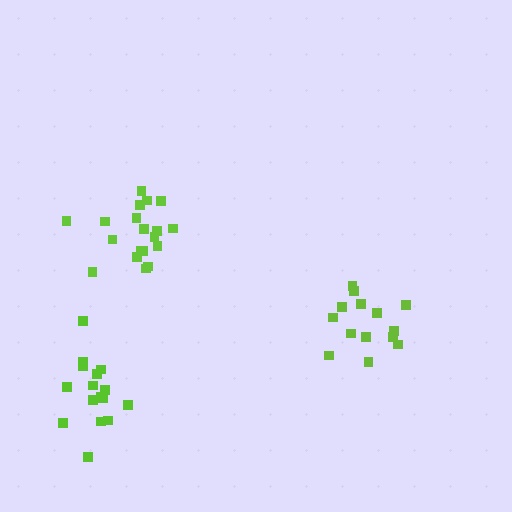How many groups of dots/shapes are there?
There are 3 groups.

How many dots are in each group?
Group 1: 19 dots, Group 2: 14 dots, Group 3: 16 dots (49 total).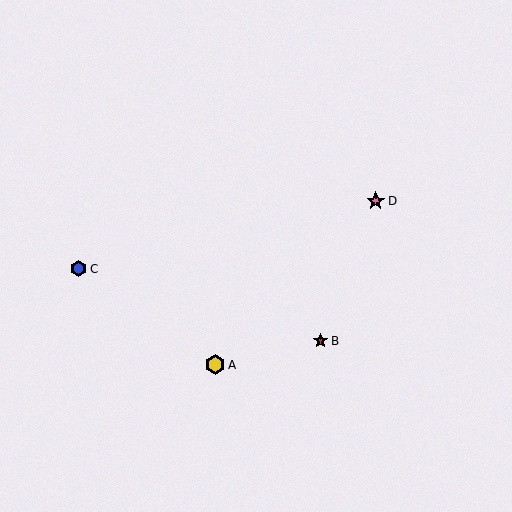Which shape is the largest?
The yellow hexagon (labeled A) is the largest.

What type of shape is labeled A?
Shape A is a yellow hexagon.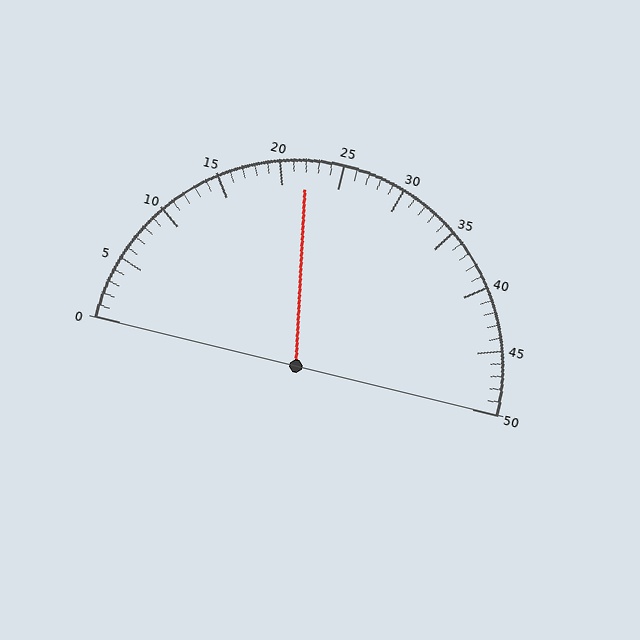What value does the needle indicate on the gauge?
The needle indicates approximately 22.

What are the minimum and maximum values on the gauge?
The gauge ranges from 0 to 50.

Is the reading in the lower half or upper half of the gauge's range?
The reading is in the lower half of the range (0 to 50).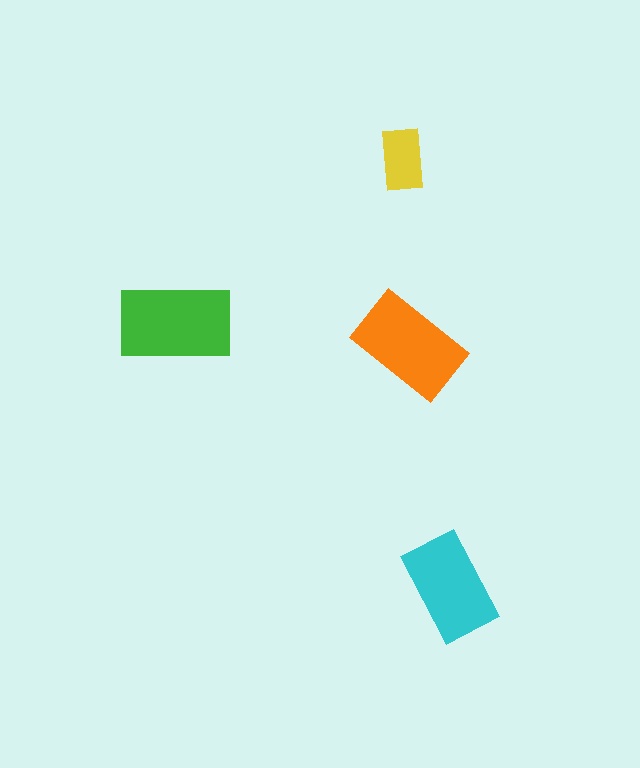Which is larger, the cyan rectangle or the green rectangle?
The green one.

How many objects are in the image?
There are 4 objects in the image.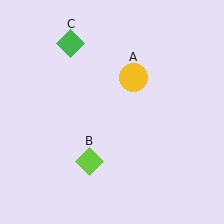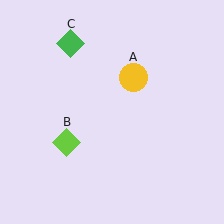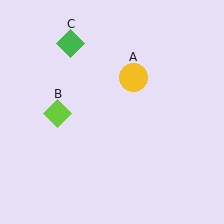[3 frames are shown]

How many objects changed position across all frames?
1 object changed position: lime diamond (object B).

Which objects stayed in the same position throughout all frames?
Yellow circle (object A) and green diamond (object C) remained stationary.